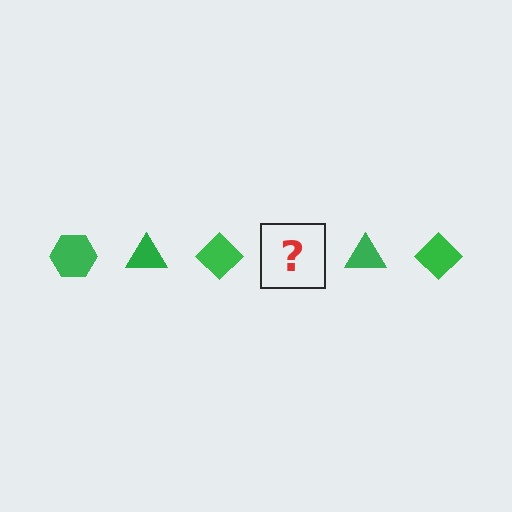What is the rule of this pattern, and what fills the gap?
The rule is that the pattern cycles through hexagon, triangle, diamond shapes in green. The gap should be filled with a green hexagon.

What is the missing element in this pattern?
The missing element is a green hexagon.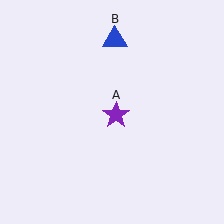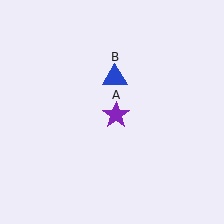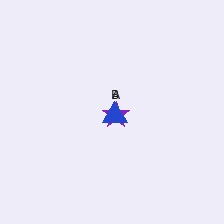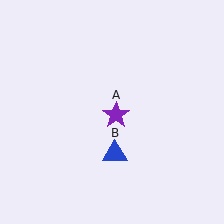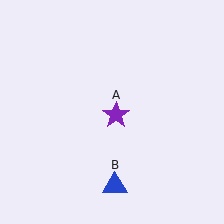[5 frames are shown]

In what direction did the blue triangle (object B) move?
The blue triangle (object B) moved down.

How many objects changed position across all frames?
1 object changed position: blue triangle (object B).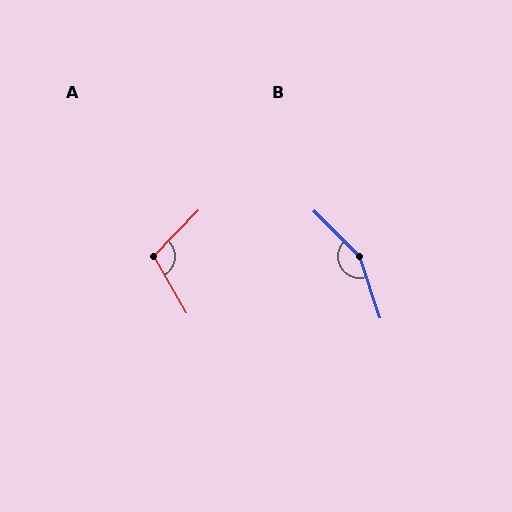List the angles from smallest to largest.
A (106°), B (154°).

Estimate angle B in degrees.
Approximately 154 degrees.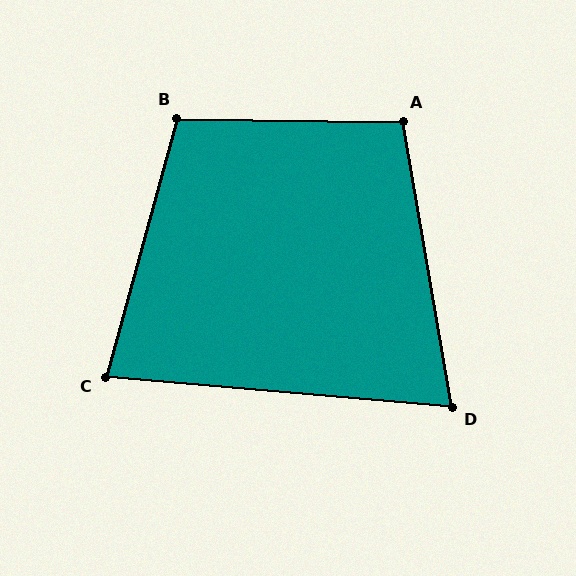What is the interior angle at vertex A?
Approximately 100 degrees (obtuse).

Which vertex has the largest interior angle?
B, at approximately 105 degrees.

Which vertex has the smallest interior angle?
D, at approximately 75 degrees.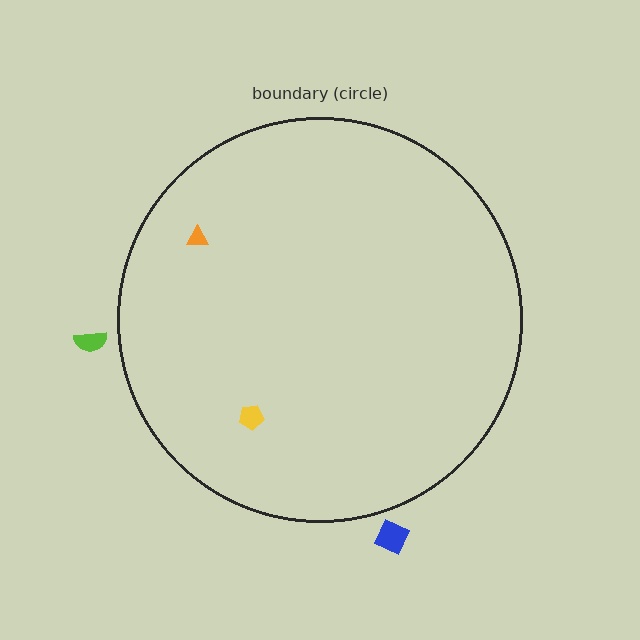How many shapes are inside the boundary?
2 inside, 2 outside.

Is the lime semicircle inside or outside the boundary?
Outside.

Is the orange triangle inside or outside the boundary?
Inside.